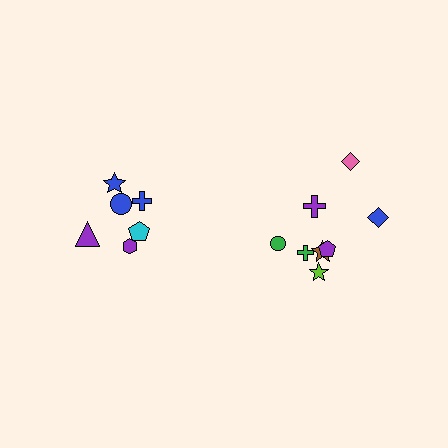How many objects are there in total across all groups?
There are 14 objects.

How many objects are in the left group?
There are 6 objects.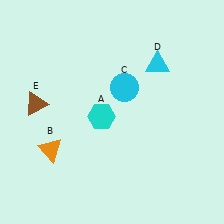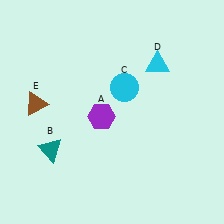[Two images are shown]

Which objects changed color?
A changed from cyan to purple. B changed from orange to teal.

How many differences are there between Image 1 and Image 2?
There are 2 differences between the two images.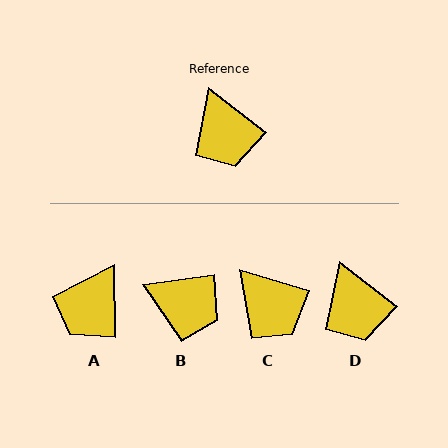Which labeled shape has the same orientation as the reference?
D.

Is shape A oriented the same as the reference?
No, it is off by about 51 degrees.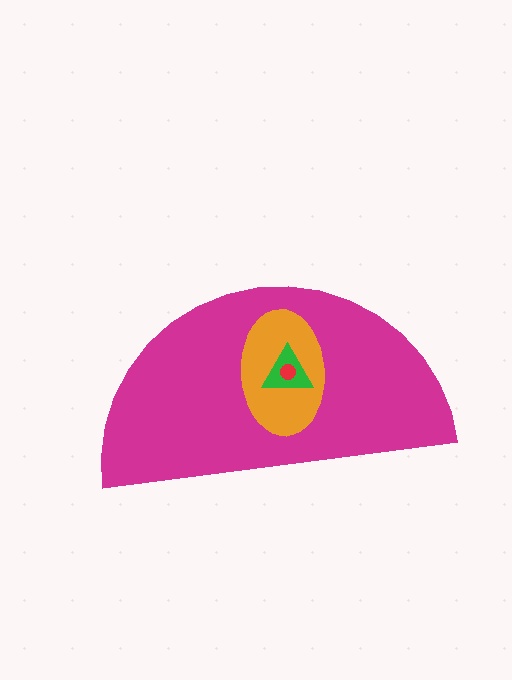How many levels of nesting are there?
4.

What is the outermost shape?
The magenta semicircle.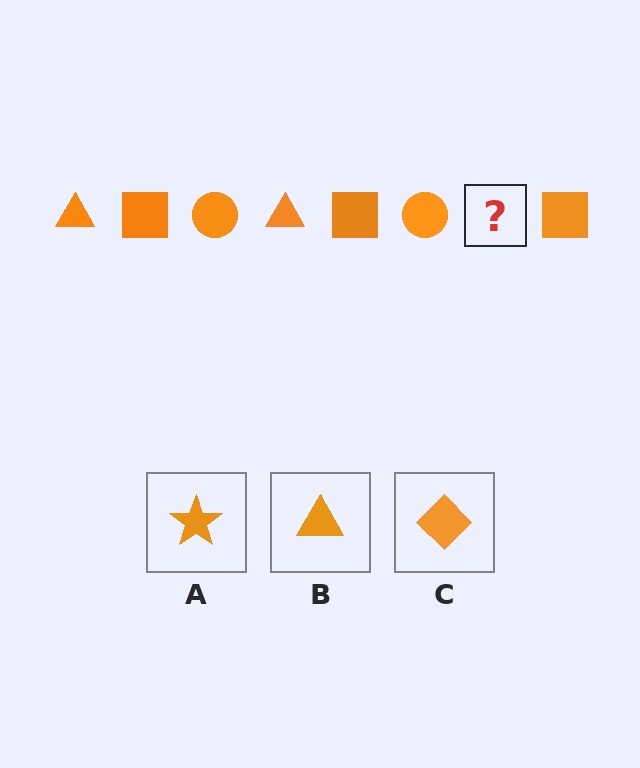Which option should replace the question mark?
Option B.